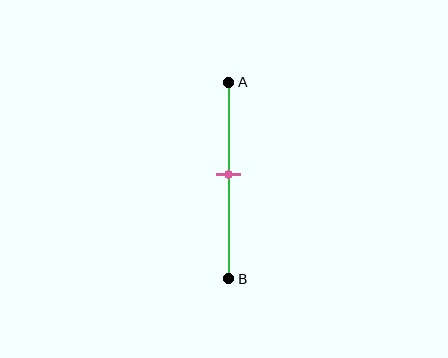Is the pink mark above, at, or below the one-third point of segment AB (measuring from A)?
The pink mark is below the one-third point of segment AB.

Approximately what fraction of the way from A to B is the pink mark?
The pink mark is approximately 45% of the way from A to B.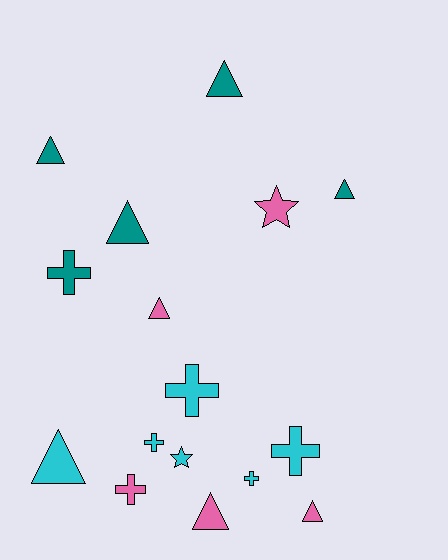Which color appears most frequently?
Cyan, with 6 objects.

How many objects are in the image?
There are 16 objects.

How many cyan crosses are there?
There are 4 cyan crosses.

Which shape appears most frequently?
Triangle, with 8 objects.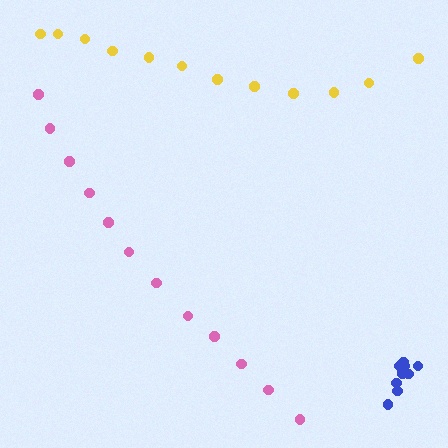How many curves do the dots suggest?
There are 3 distinct paths.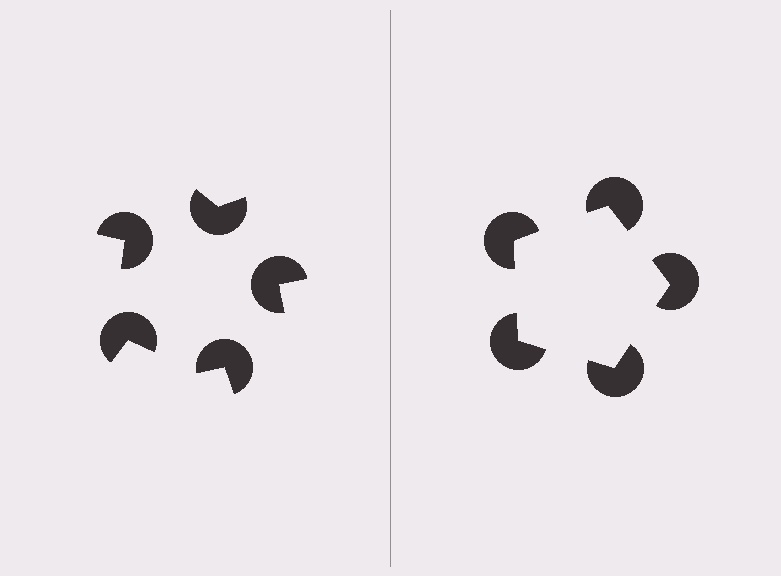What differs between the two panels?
The pac-man discs are positioned identically on both sides; only the wedge orientations differ. On the right they align to a pentagon; on the left they are misaligned.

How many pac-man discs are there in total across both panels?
10 — 5 on each side.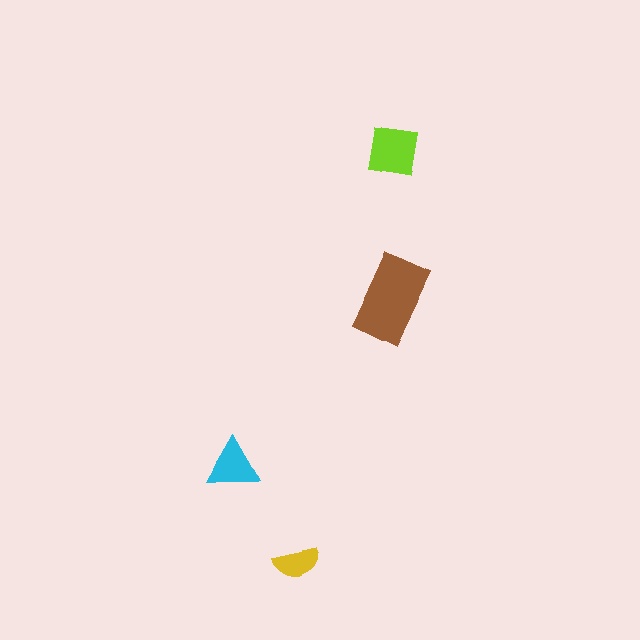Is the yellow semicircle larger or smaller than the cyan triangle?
Smaller.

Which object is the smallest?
The yellow semicircle.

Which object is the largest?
The brown rectangle.